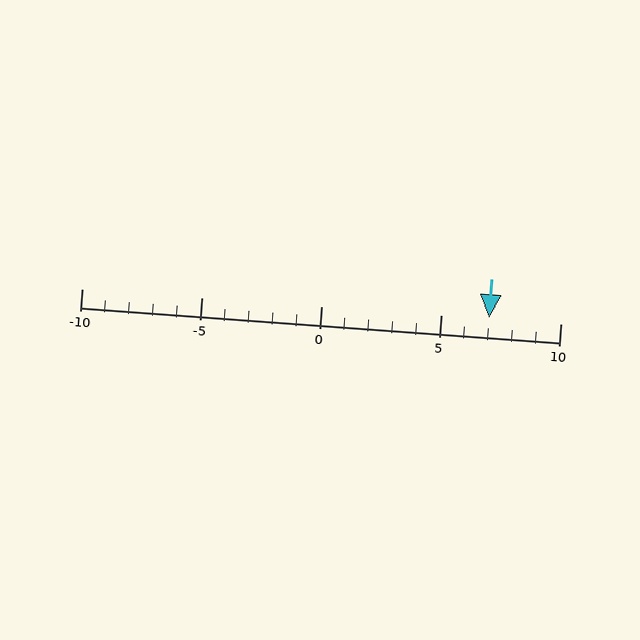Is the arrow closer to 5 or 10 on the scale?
The arrow is closer to 5.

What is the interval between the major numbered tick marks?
The major tick marks are spaced 5 units apart.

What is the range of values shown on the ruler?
The ruler shows values from -10 to 10.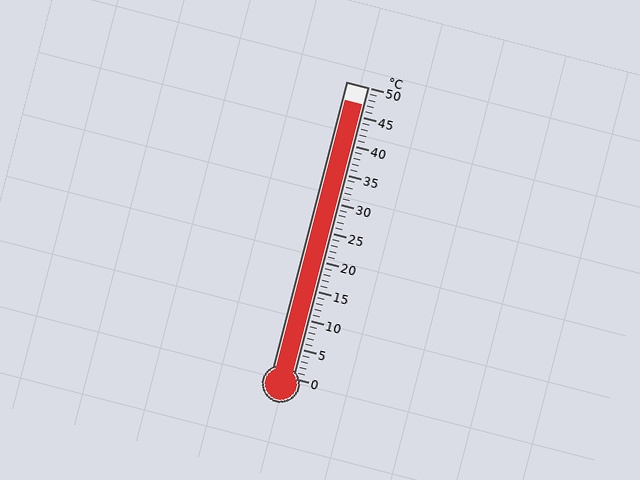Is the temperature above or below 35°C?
The temperature is above 35°C.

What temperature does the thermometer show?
The thermometer shows approximately 47°C.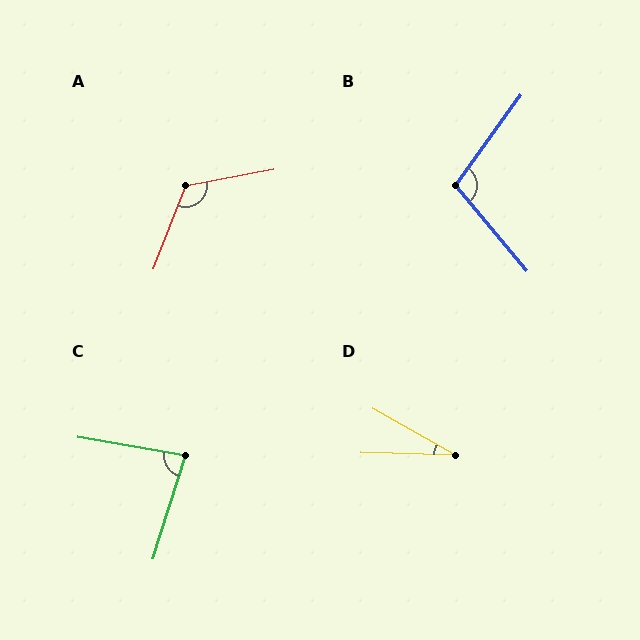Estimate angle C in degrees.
Approximately 83 degrees.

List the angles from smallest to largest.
D (27°), C (83°), B (104°), A (122°).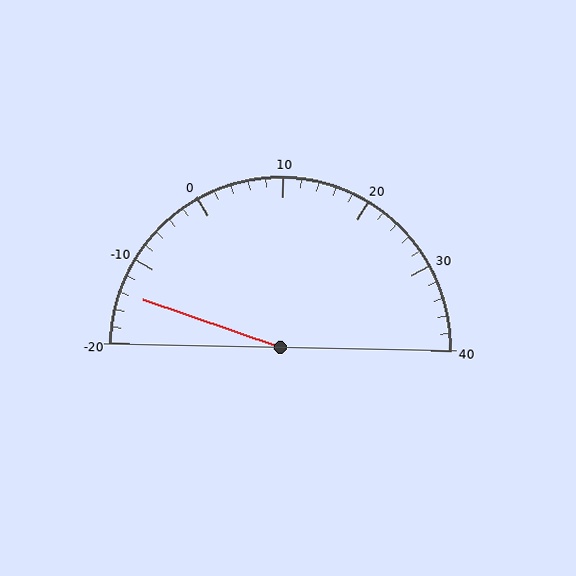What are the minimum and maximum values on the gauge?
The gauge ranges from -20 to 40.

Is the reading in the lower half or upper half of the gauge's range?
The reading is in the lower half of the range (-20 to 40).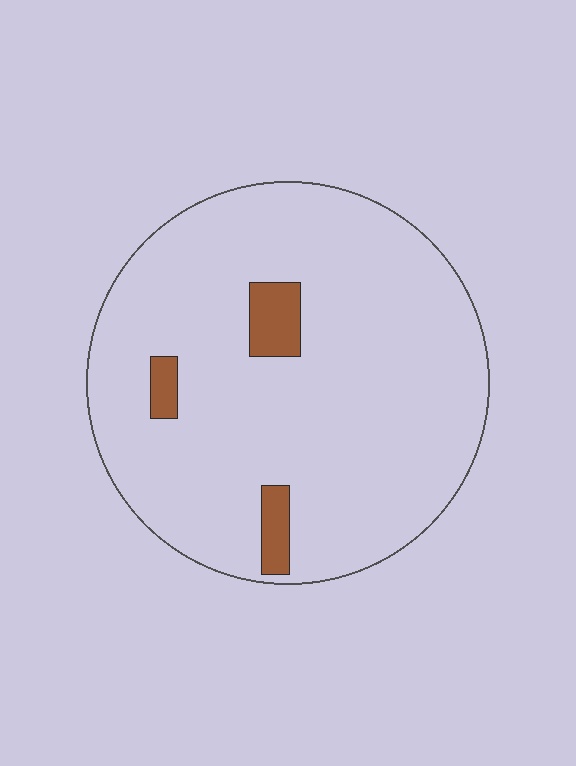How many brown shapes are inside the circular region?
3.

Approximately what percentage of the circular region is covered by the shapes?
Approximately 5%.